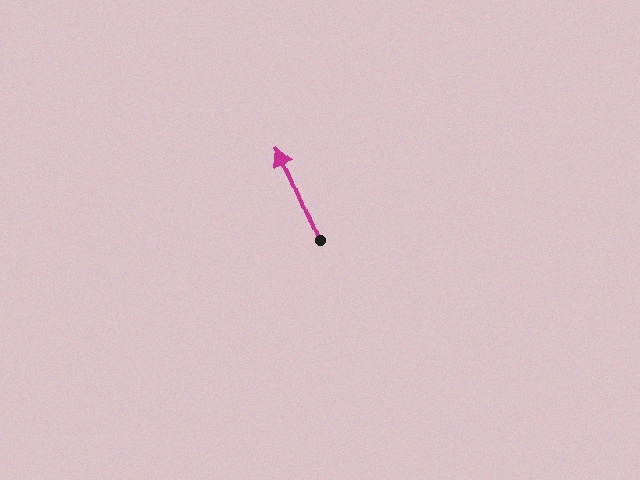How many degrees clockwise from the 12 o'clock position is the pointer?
Approximately 337 degrees.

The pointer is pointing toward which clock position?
Roughly 11 o'clock.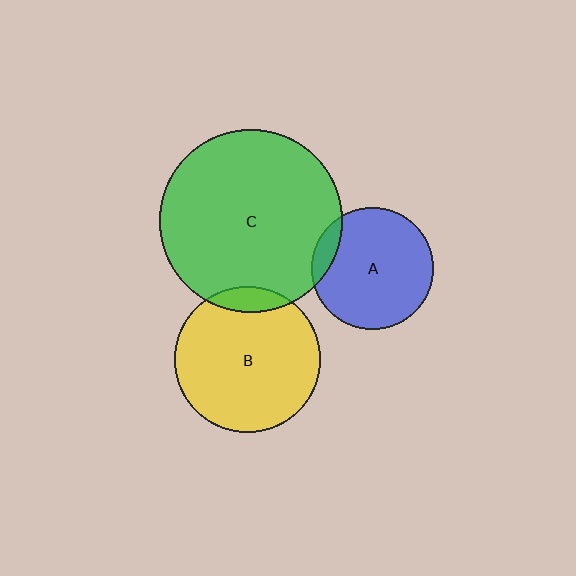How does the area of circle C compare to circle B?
Approximately 1.6 times.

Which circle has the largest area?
Circle C (green).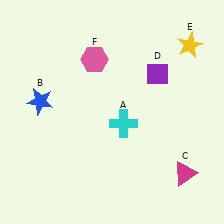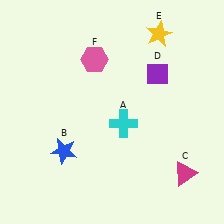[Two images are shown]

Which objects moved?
The objects that moved are: the blue star (B), the yellow star (E).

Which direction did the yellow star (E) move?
The yellow star (E) moved left.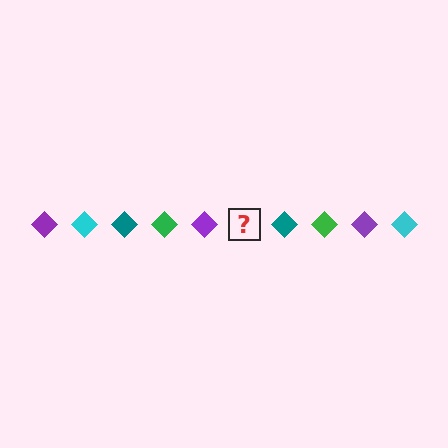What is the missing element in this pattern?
The missing element is a cyan diamond.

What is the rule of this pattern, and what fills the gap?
The rule is that the pattern cycles through purple, cyan, teal, green diamonds. The gap should be filled with a cyan diamond.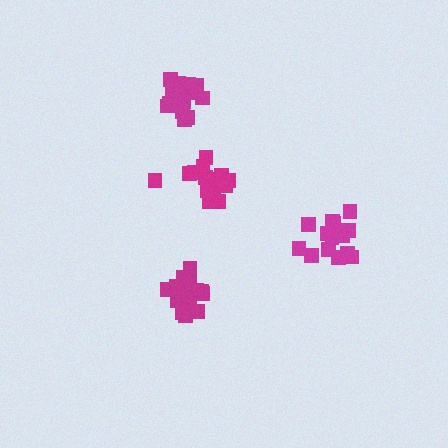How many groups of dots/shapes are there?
There are 4 groups.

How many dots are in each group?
Group 1: 16 dots, Group 2: 19 dots, Group 3: 17 dots, Group 4: 14 dots (66 total).